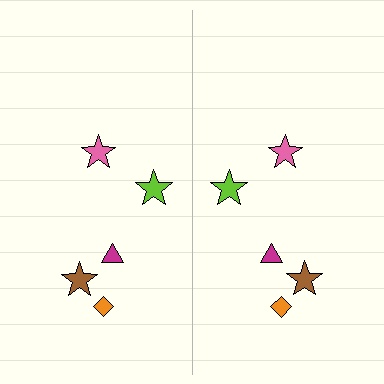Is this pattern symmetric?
Yes, this pattern has bilateral (reflection) symmetry.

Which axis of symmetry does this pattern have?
The pattern has a vertical axis of symmetry running through the center of the image.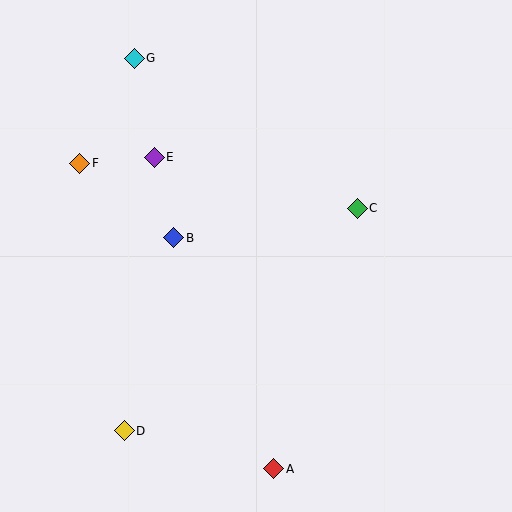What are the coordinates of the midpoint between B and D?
The midpoint between B and D is at (149, 334).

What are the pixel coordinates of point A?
Point A is at (274, 469).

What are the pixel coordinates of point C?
Point C is at (357, 208).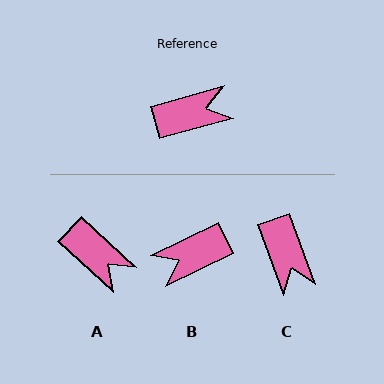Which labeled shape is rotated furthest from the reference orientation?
B, about 170 degrees away.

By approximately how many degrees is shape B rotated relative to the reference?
Approximately 170 degrees clockwise.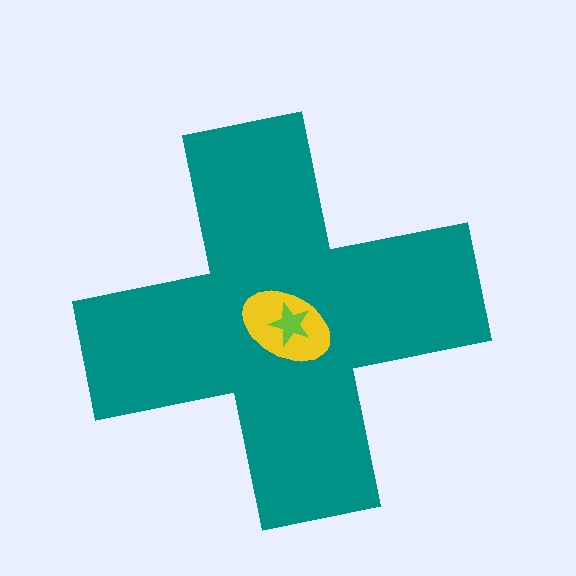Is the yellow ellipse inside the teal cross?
Yes.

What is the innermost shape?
The lime star.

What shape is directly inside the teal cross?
The yellow ellipse.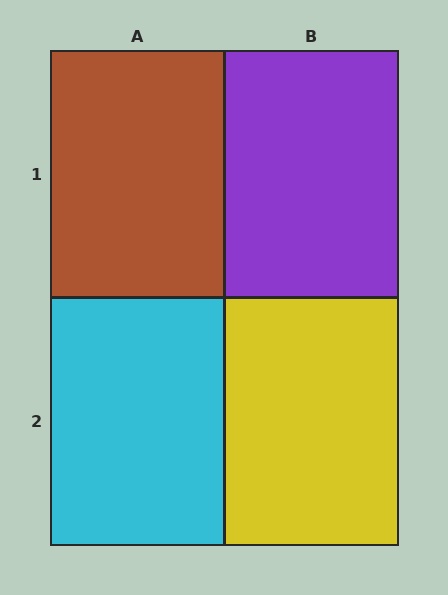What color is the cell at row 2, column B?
Yellow.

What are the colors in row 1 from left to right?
Brown, purple.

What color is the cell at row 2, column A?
Cyan.